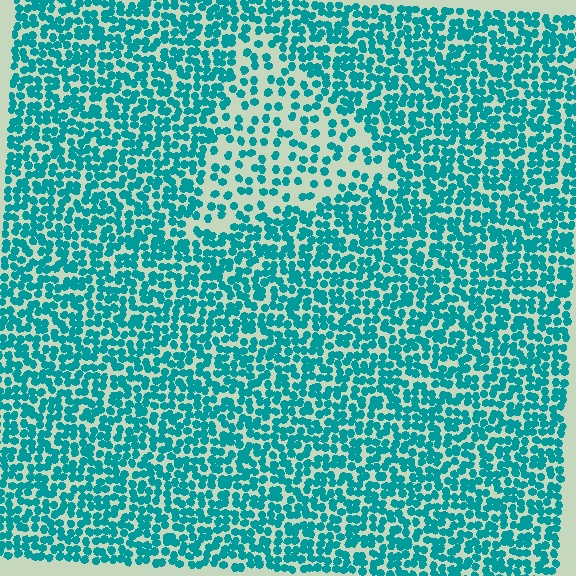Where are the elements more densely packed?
The elements are more densely packed outside the triangle boundary.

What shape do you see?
I see a triangle.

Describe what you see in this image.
The image contains small teal elements arranged at two different densities. A triangle-shaped region is visible where the elements are less densely packed than the surrounding area.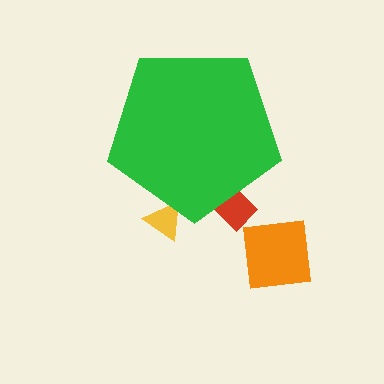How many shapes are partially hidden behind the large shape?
2 shapes are partially hidden.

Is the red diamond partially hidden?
Yes, the red diamond is partially hidden behind the green pentagon.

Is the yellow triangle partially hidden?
Yes, the yellow triangle is partially hidden behind the green pentagon.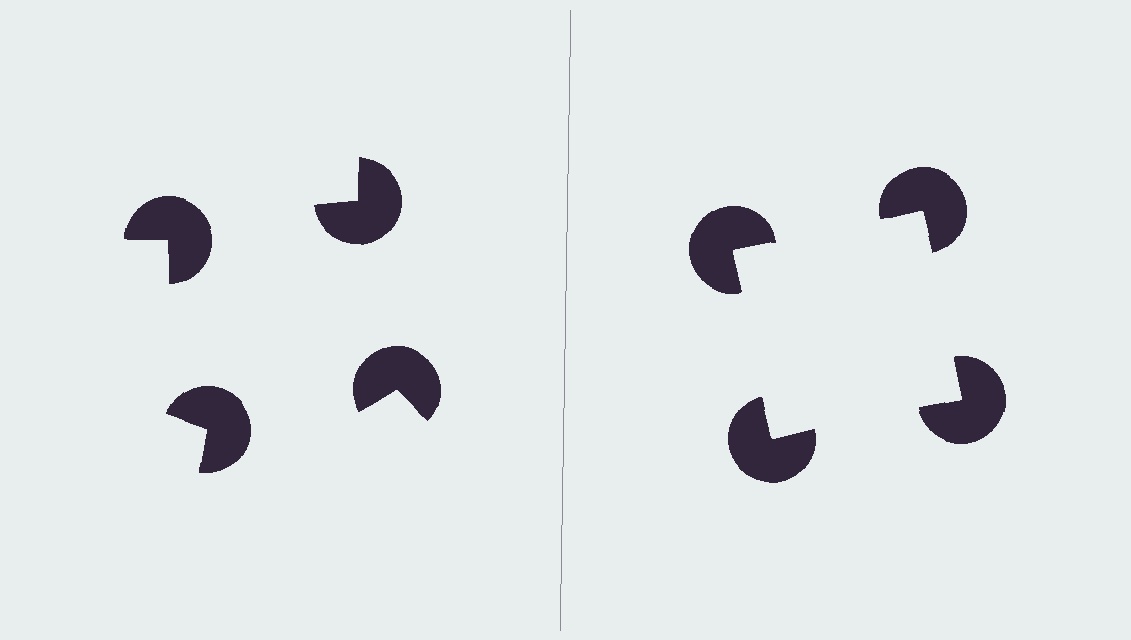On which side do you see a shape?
An illusory square appears on the right side. On the left side the wedge cuts are rotated, so no coherent shape forms.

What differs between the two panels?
The pac-man discs are positioned identically on both sides; only the wedge orientations differ. On the right they align to a square; on the left they are misaligned.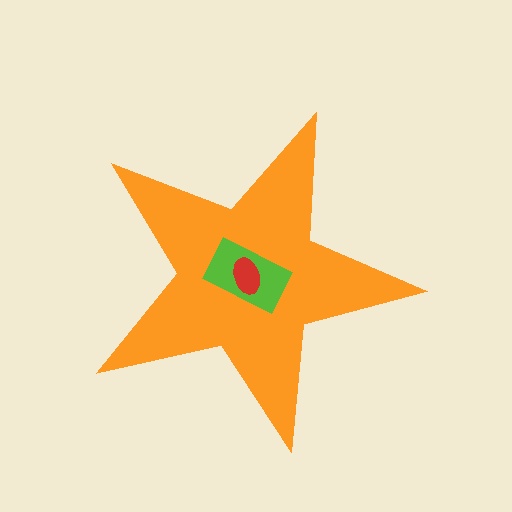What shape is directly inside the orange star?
The lime rectangle.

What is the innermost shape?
The red ellipse.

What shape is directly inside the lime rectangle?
The red ellipse.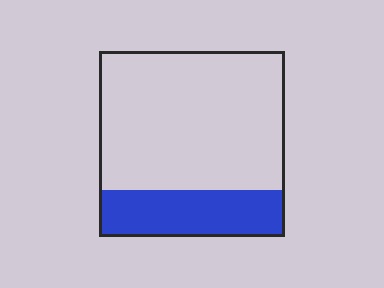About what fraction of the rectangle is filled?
About one quarter (1/4).